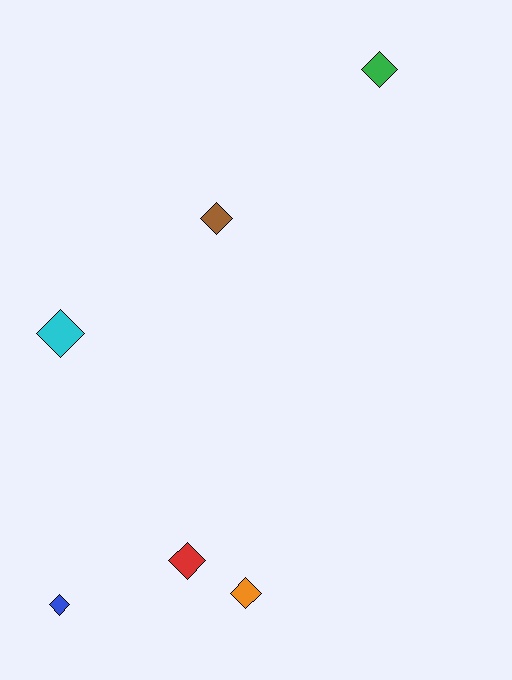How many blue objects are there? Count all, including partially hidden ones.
There is 1 blue object.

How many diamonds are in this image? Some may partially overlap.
There are 6 diamonds.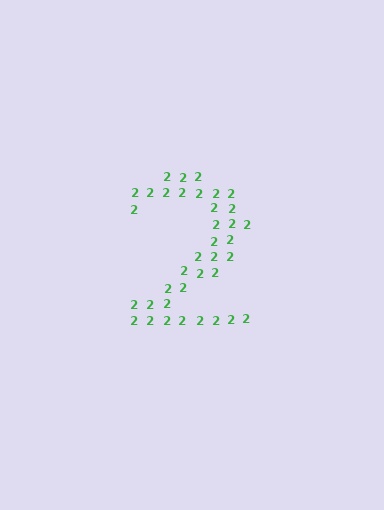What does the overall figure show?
The overall figure shows the digit 2.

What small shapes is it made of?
It is made of small digit 2's.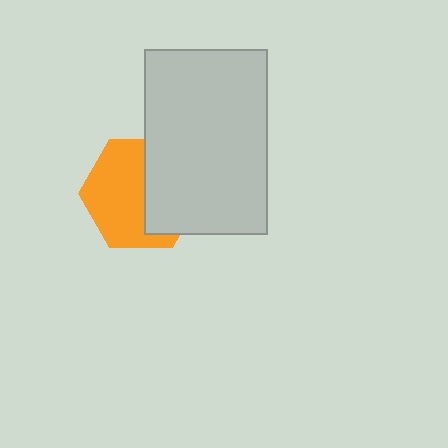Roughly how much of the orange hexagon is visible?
About half of it is visible (roughly 57%).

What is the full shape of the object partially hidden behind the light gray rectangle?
The partially hidden object is an orange hexagon.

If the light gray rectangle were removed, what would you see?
You would see the complete orange hexagon.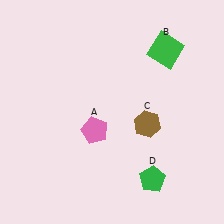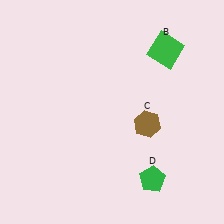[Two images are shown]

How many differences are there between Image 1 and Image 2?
There is 1 difference between the two images.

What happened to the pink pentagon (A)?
The pink pentagon (A) was removed in Image 2. It was in the bottom-left area of Image 1.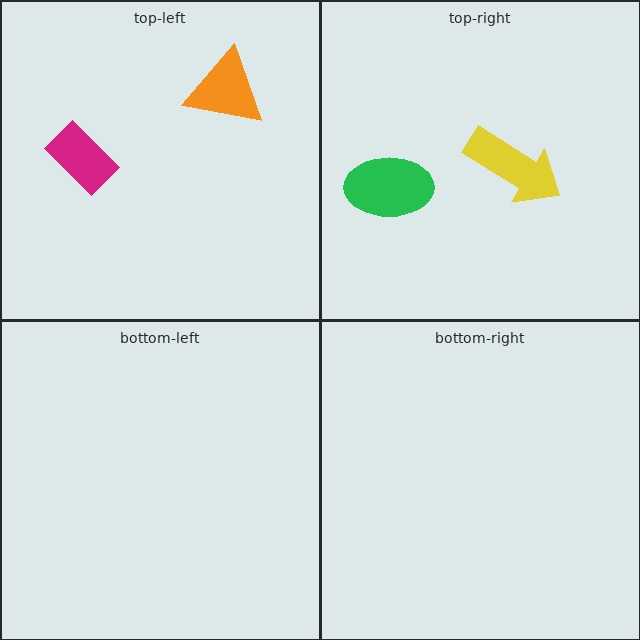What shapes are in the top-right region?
The yellow arrow, the green ellipse.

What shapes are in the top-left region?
The orange triangle, the magenta rectangle.